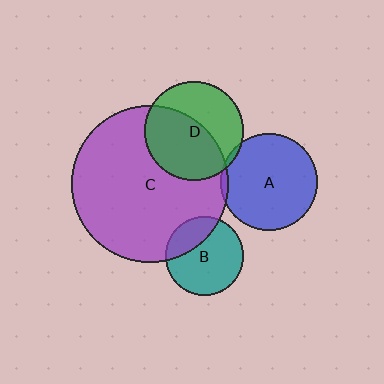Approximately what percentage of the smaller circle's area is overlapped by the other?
Approximately 5%.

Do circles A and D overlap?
Yes.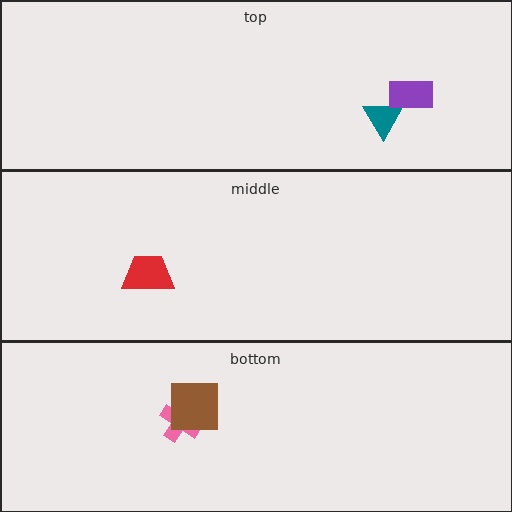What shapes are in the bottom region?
The pink cross, the brown square.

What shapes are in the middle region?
The red trapezoid.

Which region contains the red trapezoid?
The middle region.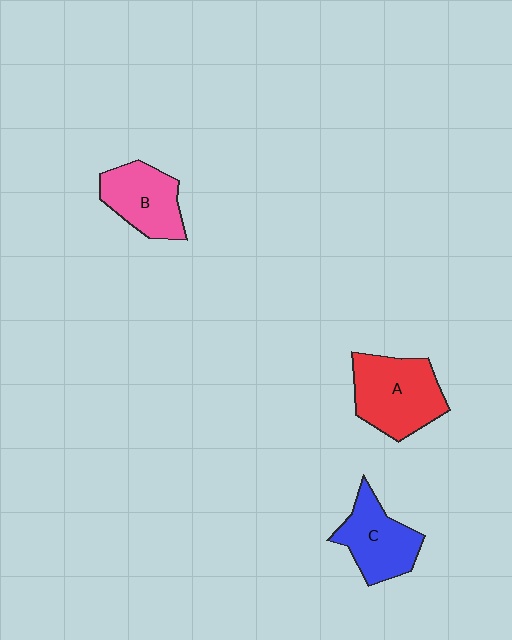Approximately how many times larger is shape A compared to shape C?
Approximately 1.3 times.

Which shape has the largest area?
Shape A (red).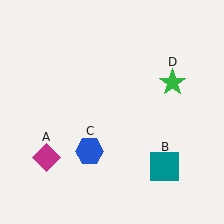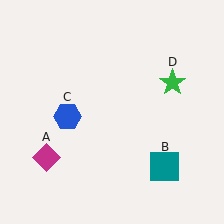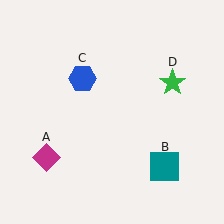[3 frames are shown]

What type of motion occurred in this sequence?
The blue hexagon (object C) rotated clockwise around the center of the scene.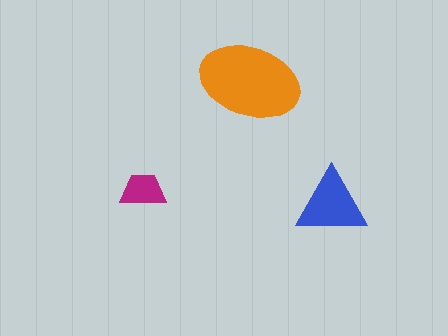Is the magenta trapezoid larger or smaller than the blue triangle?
Smaller.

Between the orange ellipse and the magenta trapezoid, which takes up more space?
The orange ellipse.